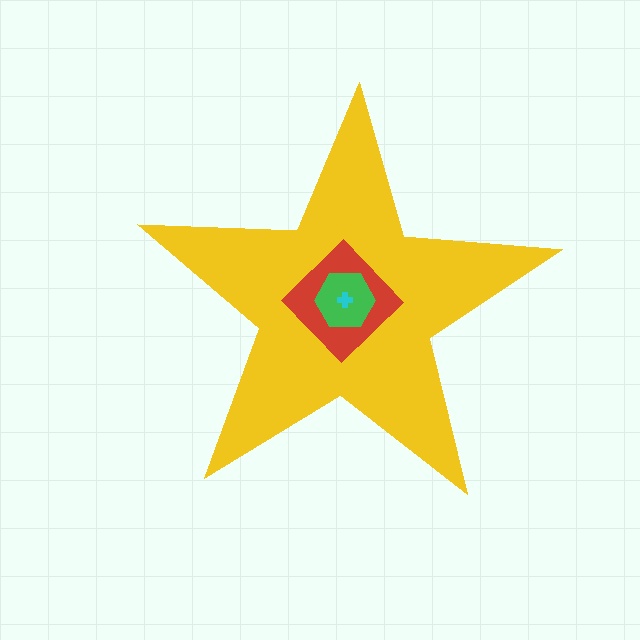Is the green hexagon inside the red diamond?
Yes.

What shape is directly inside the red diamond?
The green hexagon.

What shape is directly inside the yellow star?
The red diamond.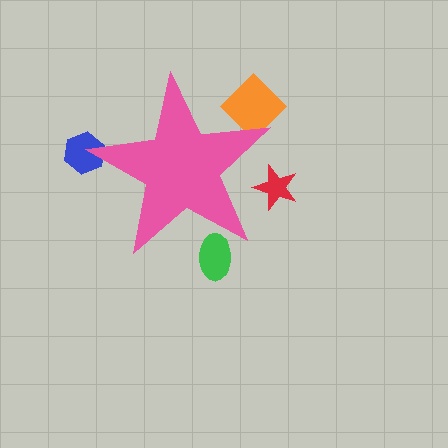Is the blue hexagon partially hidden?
Yes, the blue hexagon is partially hidden behind the pink star.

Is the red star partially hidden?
Yes, the red star is partially hidden behind the pink star.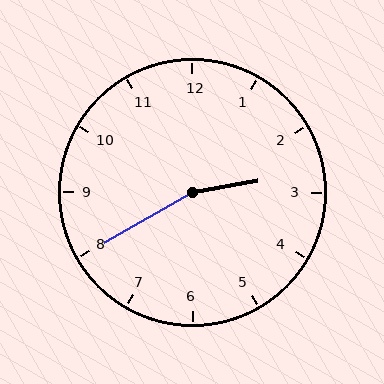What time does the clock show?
2:40.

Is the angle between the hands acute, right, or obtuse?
It is obtuse.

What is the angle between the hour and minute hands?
Approximately 160 degrees.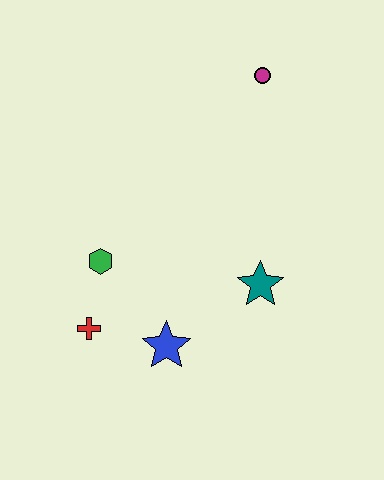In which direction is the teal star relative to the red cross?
The teal star is to the right of the red cross.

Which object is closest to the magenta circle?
The teal star is closest to the magenta circle.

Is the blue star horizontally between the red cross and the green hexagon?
No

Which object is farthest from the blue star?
The magenta circle is farthest from the blue star.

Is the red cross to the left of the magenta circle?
Yes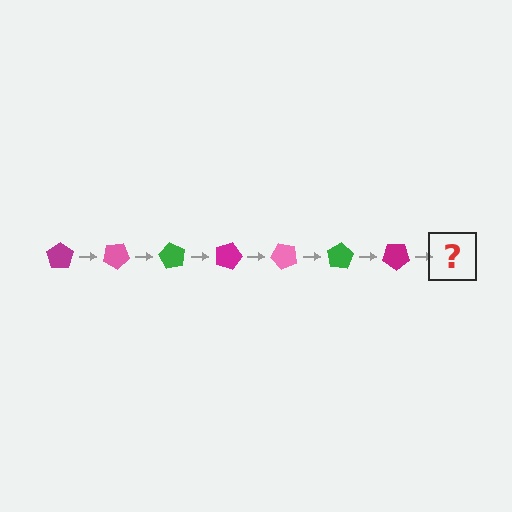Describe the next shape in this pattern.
It should be a pink pentagon, rotated 210 degrees from the start.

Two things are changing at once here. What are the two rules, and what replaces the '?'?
The two rules are that it rotates 30 degrees each step and the color cycles through magenta, pink, and green. The '?' should be a pink pentagon, rotated 210 degrees from the start.